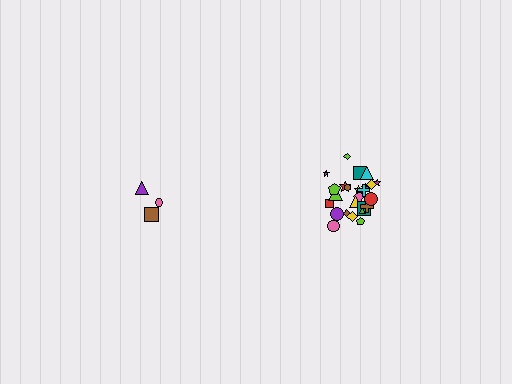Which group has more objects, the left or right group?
The right group.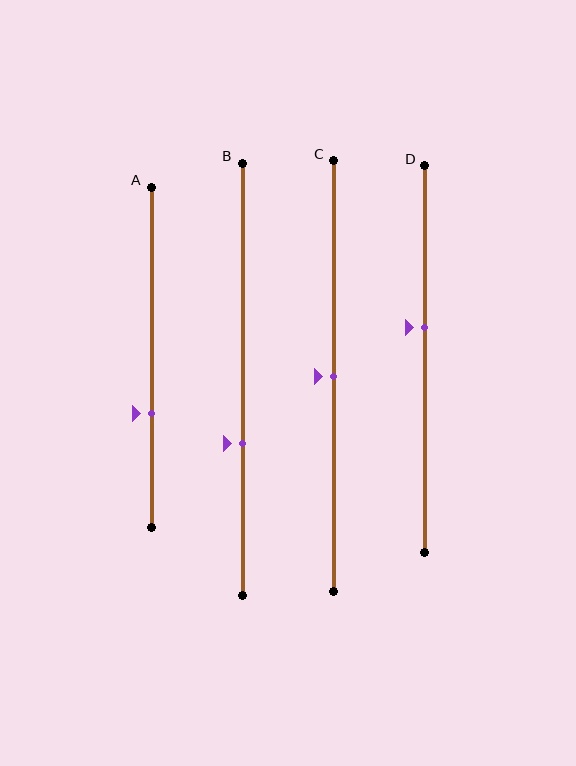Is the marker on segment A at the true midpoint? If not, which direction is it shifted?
No, the marker on segment A is shifted downward by about 16% of the segment length.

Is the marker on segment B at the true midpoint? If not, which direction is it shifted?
No, the marker on segment B is shifted downward by about 15% of the segment length.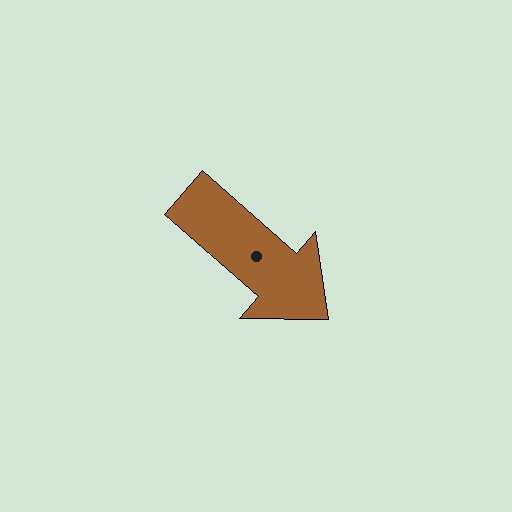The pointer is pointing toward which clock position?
Roughly 4 o'clock.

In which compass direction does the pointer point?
Southeast.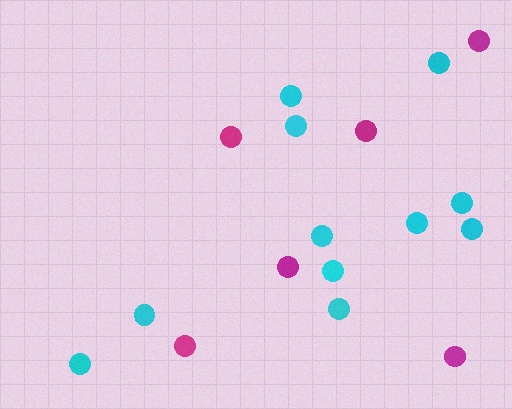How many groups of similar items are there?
There are 2 groups: one group of cyan circles (11) and one group of magenta circles (6).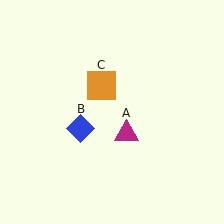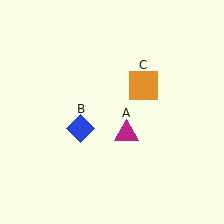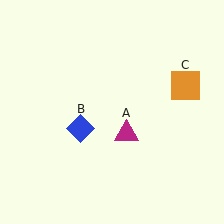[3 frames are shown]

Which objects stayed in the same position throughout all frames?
Magenta triangle (object A) and blue diamond (object B) remained stationary.